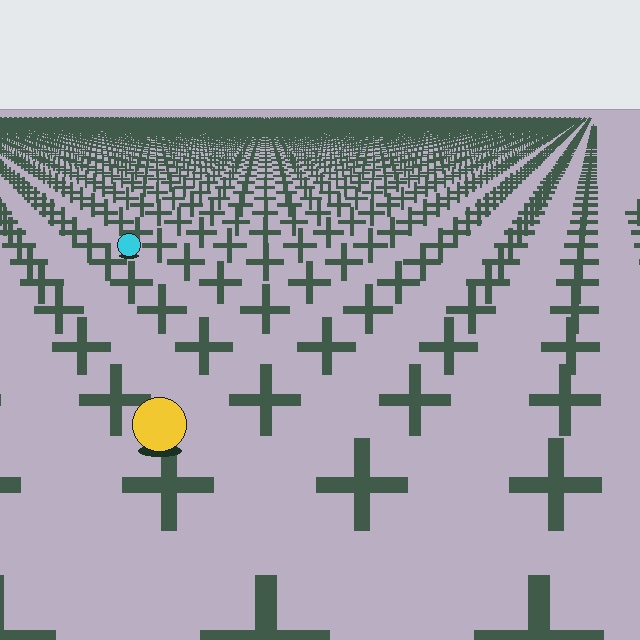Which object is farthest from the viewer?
The cyan circle is farthest from the viewer. It appears smaller and the ground texture around it is denser.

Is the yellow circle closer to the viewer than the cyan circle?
Yes. The yellow circle is closer — you can tell from the texture gradient: the ground texture is coarser near it.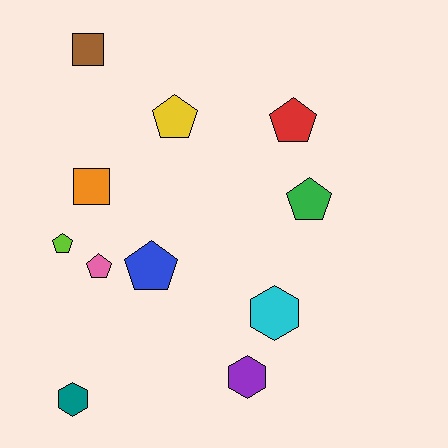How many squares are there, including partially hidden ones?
There are 2 squares.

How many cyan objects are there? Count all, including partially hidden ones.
There is 1 cyan object.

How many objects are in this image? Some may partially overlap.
There are 11 objects.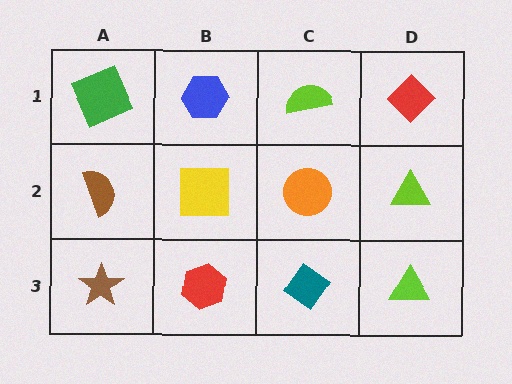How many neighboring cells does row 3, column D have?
2.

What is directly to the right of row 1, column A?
A blue hexagon.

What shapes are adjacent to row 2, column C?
A lime semicircle (row 1, column C), a teal diamond (row 3, column C), a yellow square (row 2, column B), a lime triangle (row 2, column D).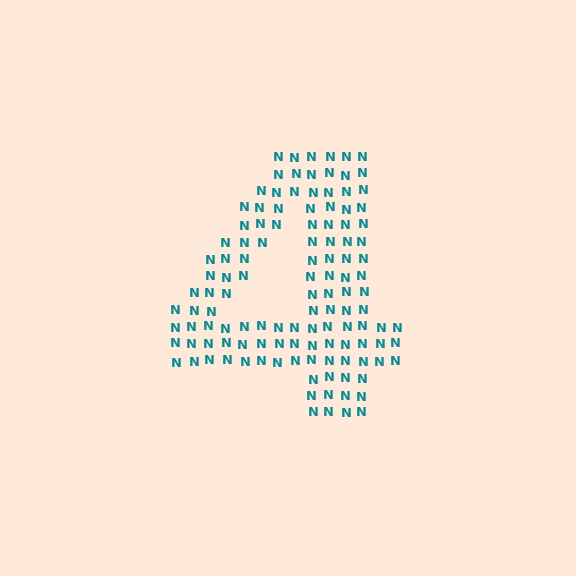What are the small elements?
The small elements are letter N's.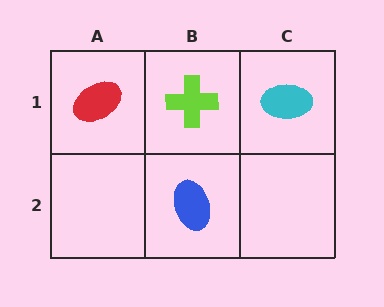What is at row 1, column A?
A red ellipse.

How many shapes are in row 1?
3 shapes.